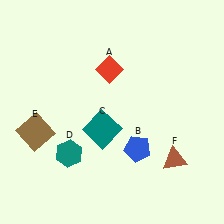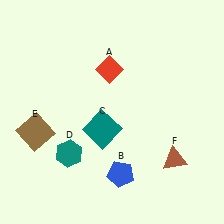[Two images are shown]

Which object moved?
The blue pentagon (B) moved down.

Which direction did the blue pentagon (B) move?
The blue pentagon (B) moved down.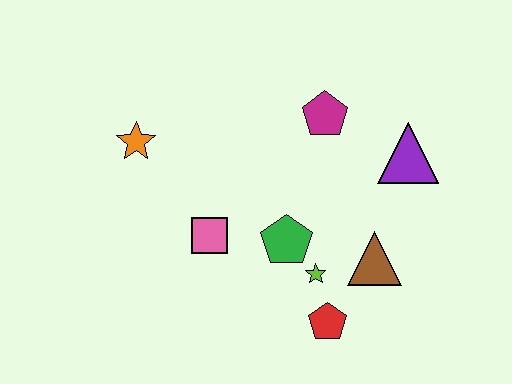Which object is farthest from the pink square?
The purple triangle is farthest from the pink square.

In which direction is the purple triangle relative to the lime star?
The purple triangle is above the lime star.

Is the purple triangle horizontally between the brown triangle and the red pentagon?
No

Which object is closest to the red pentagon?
The lime star is closest to the red pentagon.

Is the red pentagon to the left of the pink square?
No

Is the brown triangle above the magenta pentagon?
No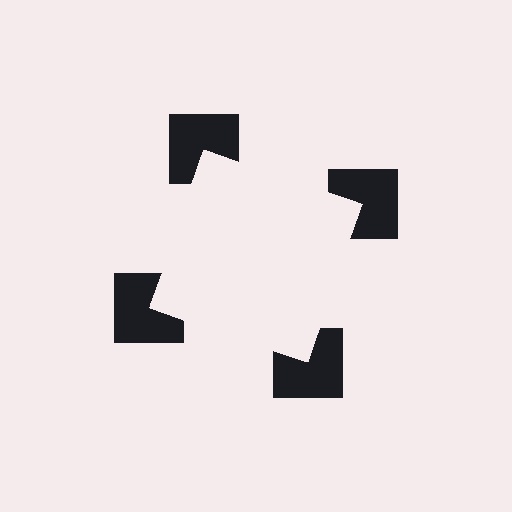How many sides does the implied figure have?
4 sides.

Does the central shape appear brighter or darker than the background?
It typically appears slightly brighter than the background, even though no actual brightness change is drawn.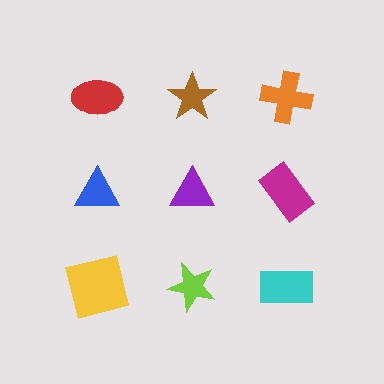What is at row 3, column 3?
A cyan rectangle.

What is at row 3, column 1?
A yellow square.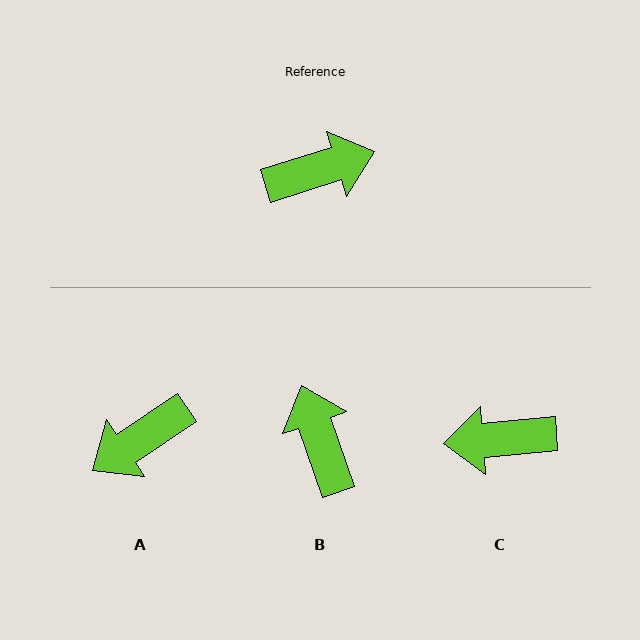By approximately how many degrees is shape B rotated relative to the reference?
Approximately 92 degrees counter-clockwise.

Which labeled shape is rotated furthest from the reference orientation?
C, about 168 degrees away.